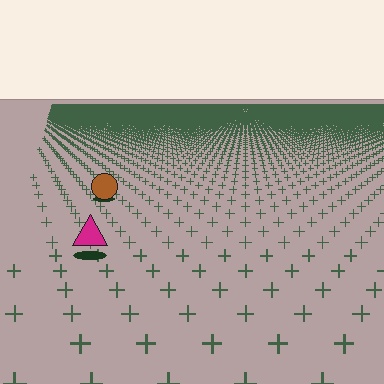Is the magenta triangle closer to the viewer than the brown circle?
Yes. The magenta triangle is closer — you can tell from the texture gradient: the ground texture is coarser near it.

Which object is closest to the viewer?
The magenta triangle is closest. The texture marks near it are larger and more spread out.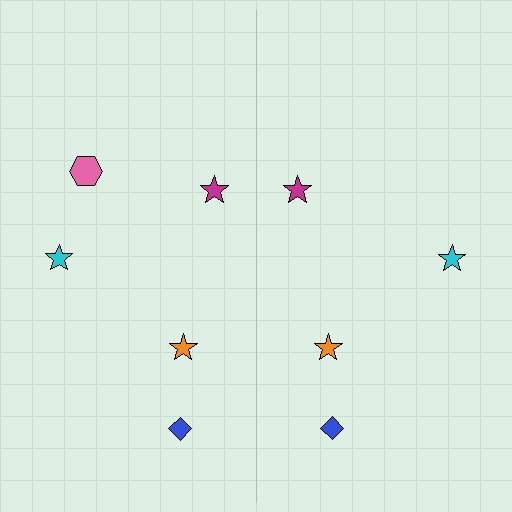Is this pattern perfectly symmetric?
No, the pattern is not perfectly symmetric. A pink hexagon is missing from the right side.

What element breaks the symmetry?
A pink hexagon is missing from the right side.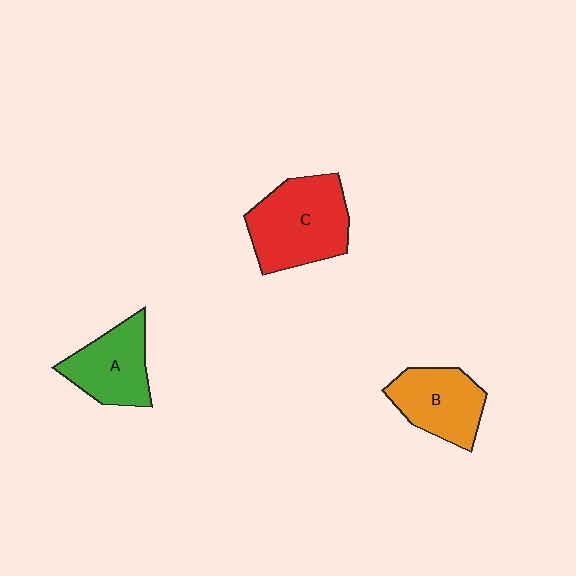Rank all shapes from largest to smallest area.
From largest to smallest: C (red), B (orange), A (green).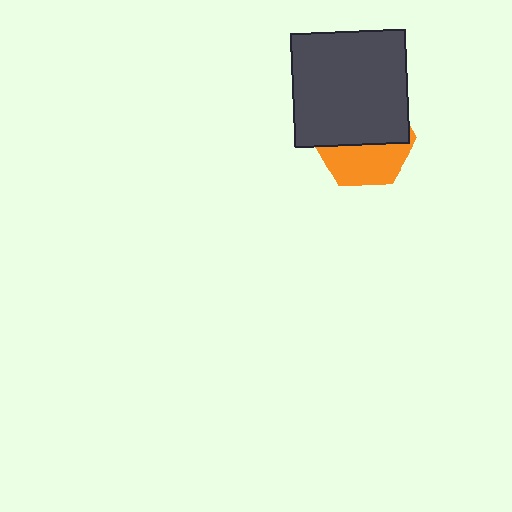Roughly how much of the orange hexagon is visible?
A small part of it is visible (roughly 44%).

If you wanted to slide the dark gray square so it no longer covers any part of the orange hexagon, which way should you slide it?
Slide it up — that is the most direct way to separate the two shapes.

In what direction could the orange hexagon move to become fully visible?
The orange hexagon could move down. That would shift it out from behind the dark gray square entirely.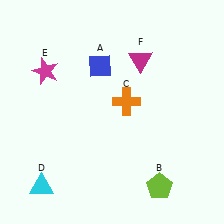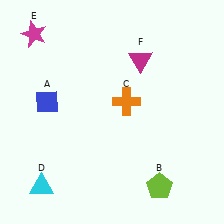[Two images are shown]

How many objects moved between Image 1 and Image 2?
2 objects moved between the two images.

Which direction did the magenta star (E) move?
The magenta star (E) moved up.